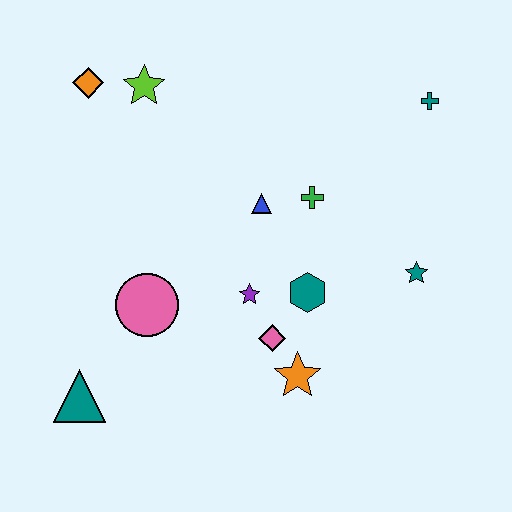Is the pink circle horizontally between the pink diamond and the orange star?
No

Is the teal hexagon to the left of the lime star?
No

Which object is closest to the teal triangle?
The pink circle is closest to the teal triangle.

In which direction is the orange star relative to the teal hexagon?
The orange star is below the teal hexagon.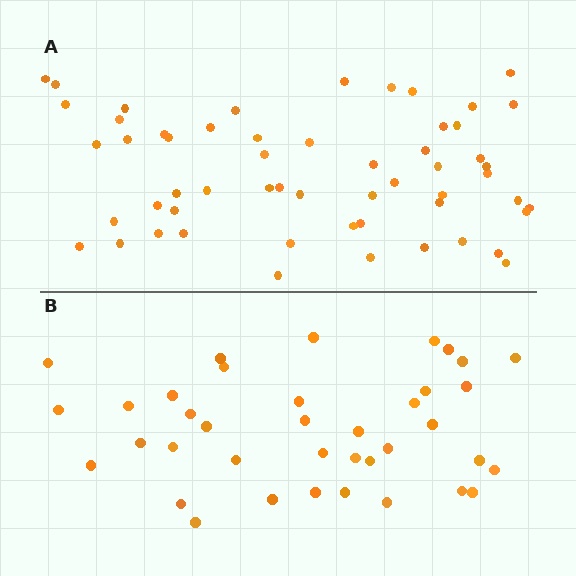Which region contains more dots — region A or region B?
Region A (the top region) has more dots.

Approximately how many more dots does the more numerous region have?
Region A has approximately 20 more dots than region B.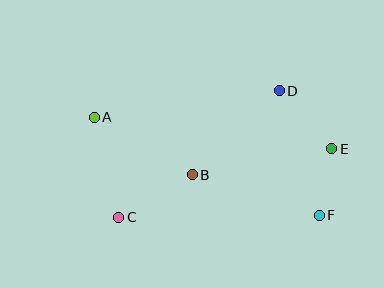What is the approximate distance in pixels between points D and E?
The distance between D and E is approximately 78 pixels.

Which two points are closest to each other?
Points E and F are closest to each other.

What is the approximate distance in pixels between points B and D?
The distance between B and D is approximately 121 pixels.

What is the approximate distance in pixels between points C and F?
The distance between C and F is approximately 200 pixels.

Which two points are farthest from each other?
Points A and F are farthest from each other.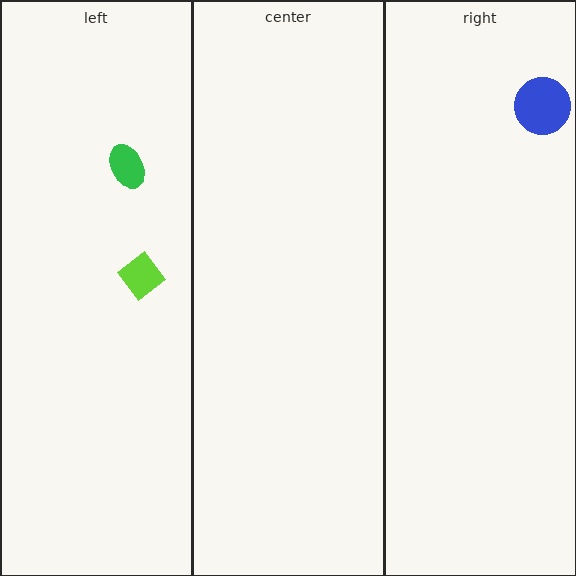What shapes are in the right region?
The blue circle.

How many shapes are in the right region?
1.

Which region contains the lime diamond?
The left region.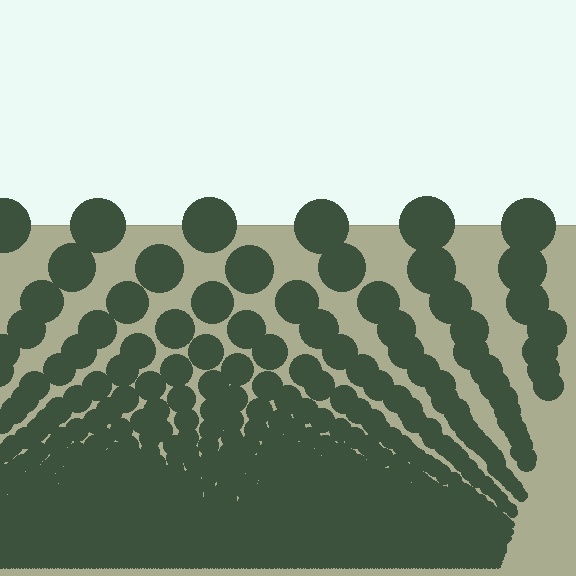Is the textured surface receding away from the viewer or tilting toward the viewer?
The surface appears to tilt toward the viewer. Texture elements get larger and sparser toward the top.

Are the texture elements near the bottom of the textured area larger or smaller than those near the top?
Smaller. The gradient is inverted — elements near the bottom are smaller and denser.